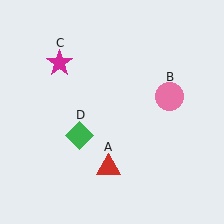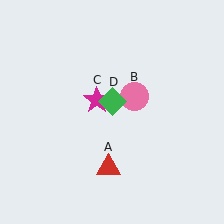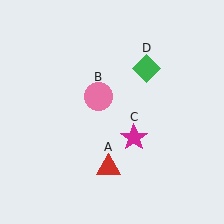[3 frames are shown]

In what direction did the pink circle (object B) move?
The pink circle (object B) moved left.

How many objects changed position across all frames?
3 objects changed position: pink circle (object B), magenta star (object C), green diamond (object D).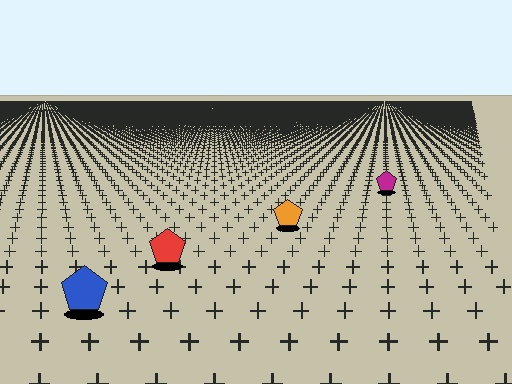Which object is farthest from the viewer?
The magenta pentagon is farthest from the viewer. It appears smaller and the ground texture around it is denser.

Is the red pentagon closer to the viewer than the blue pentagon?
No. The blue pentagon is closer — you can tell from the texture gradient: the ground texture is coarser near it.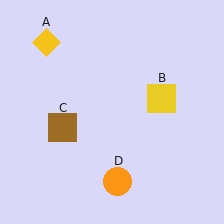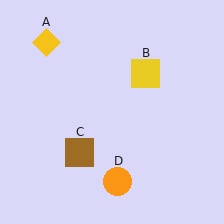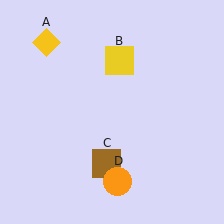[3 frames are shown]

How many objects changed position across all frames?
2 objects changed position: yellow square (object B), brown square (object C).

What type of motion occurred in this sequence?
The yellow square (object B), brown square (object C) rotated counterclockwise around the center of the scene.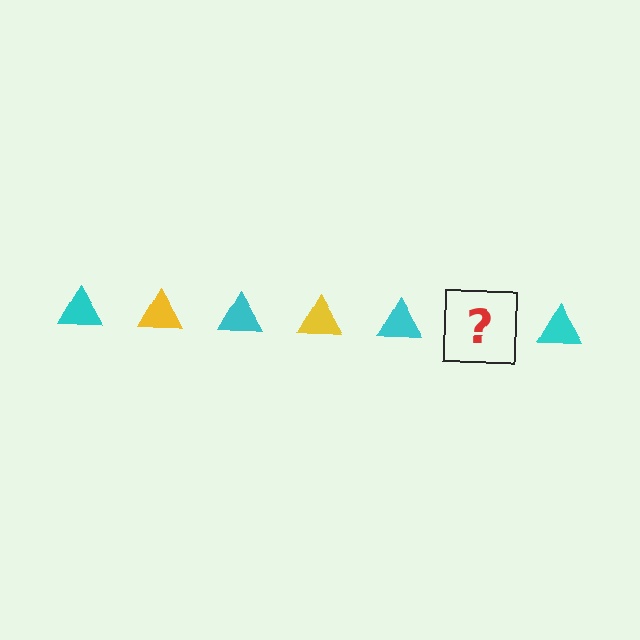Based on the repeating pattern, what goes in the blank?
The blank should be a yellow triangle.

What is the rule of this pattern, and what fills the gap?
The rule is that the pattern cycles through cyan, yellow triangles. The gap should be filled with a yellow triangle.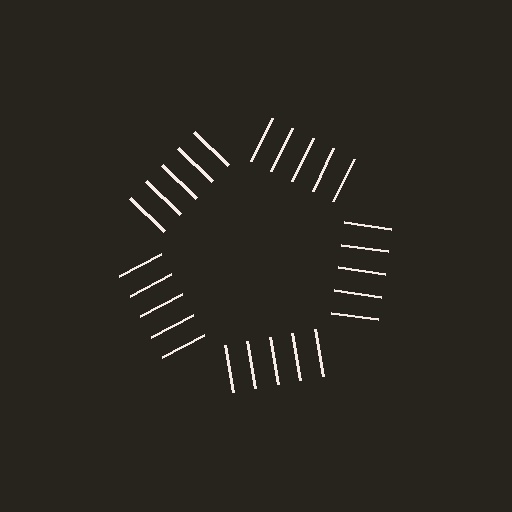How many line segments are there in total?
25 — 5 along each of the 5 edges.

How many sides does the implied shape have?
5 sides — the line-ends trace a pentagon.